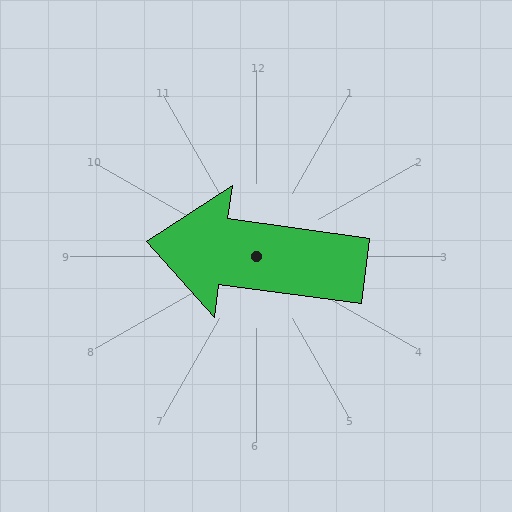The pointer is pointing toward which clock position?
Roughly 9 o'clock.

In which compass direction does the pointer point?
West.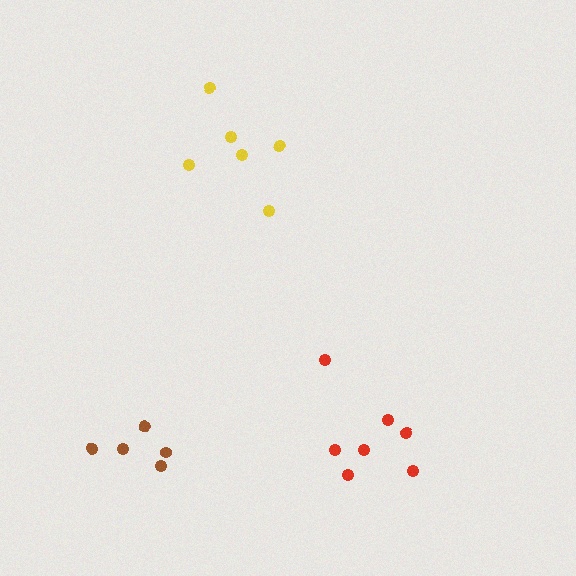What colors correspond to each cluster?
The clusters are colored: red, yellow, brown.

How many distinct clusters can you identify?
There are 3 distinct clusters.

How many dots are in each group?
Group 1: 7 dots, Group 2: 6 dots, Group 3: 5 dots (18 total).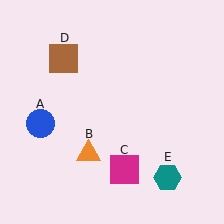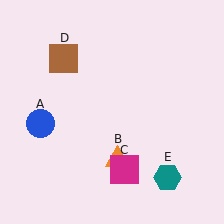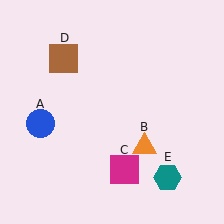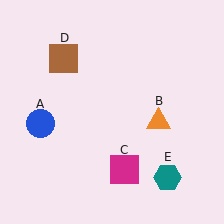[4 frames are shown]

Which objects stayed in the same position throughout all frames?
Blue circle (object A) and magenta square (object C) and brown square (object D) and teal hexagon (object E) remained stationary.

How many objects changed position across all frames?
1 object changed position: orange triangle (object B).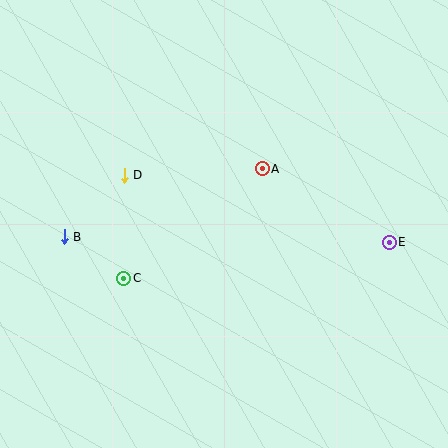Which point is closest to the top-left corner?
Point D is closest to the top-left corner.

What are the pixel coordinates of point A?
Point A is at (262, 169).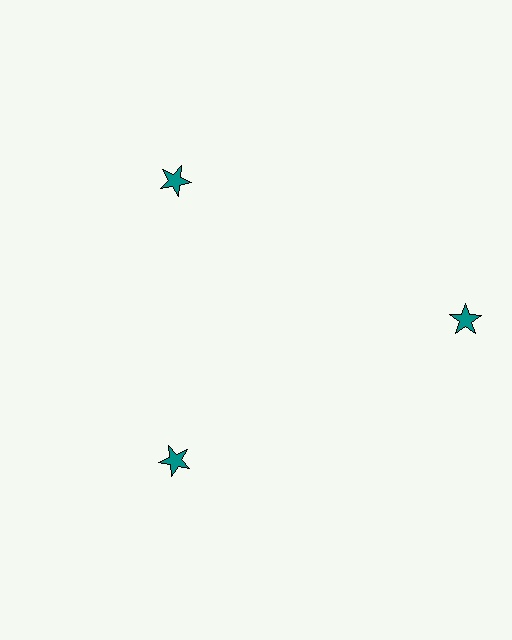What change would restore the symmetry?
The symmetry would be restored by moving it inward, back onto the ring so that all 3 stars sit at equal angles and equal distance from the center.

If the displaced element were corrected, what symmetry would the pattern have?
It would have 3-fold rotational symmetry — the pattern would map onto itself every 120 degrees.